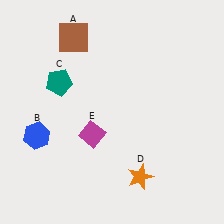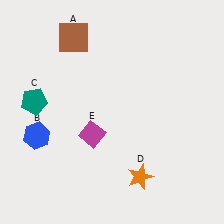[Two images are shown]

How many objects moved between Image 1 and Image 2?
1 object moved between the two images.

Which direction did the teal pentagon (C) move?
The teal pentagon (C) moved left.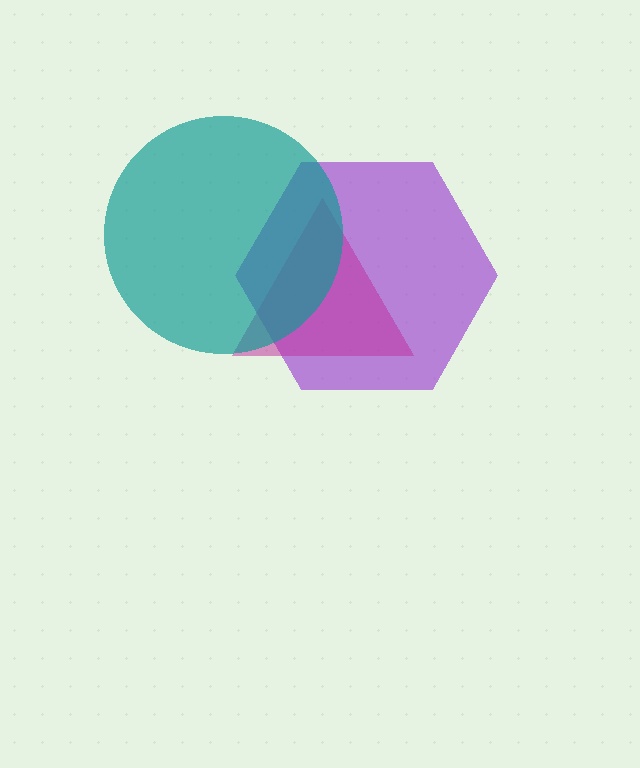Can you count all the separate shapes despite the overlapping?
Yes, there are 3 separate shapes.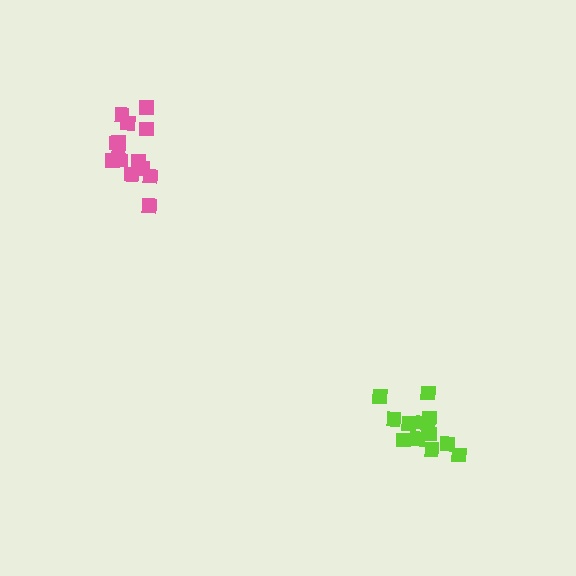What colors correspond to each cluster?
The clusters are colored: lime, pink.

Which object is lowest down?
The lime cluster is bottommost.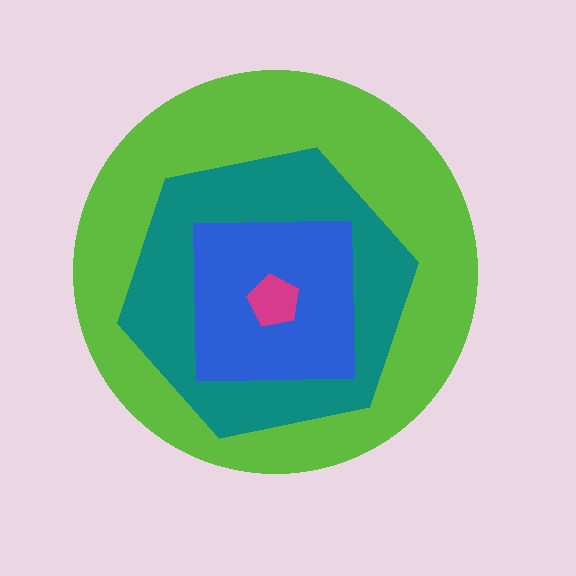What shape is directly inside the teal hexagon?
The blue square.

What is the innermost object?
The magenta pentagon.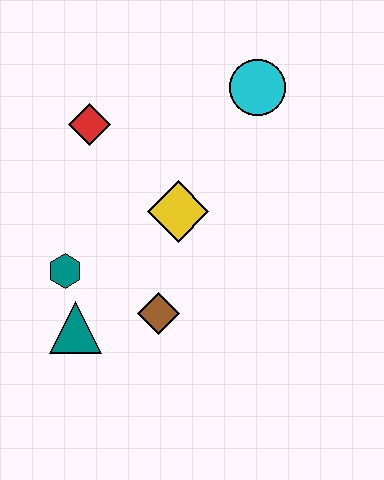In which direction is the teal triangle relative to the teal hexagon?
The teal triangle is below the teal hexagon.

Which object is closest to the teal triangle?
The teal hexagon is closest to the teal triangle.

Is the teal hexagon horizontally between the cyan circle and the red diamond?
No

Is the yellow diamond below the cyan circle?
Yes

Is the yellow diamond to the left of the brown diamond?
No